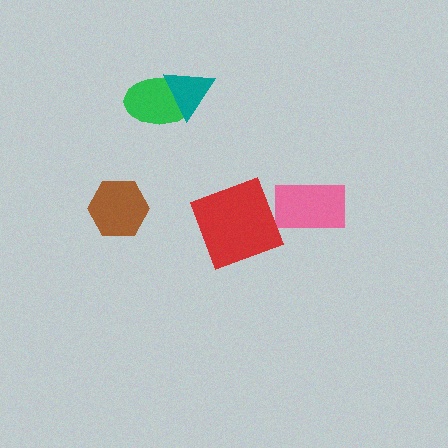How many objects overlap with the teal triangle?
1 object overlaps with the teal triangle.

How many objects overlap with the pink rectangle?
0 objects overlap with the pink rectangle.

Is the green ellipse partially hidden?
Yes, it is partially covered by another shape.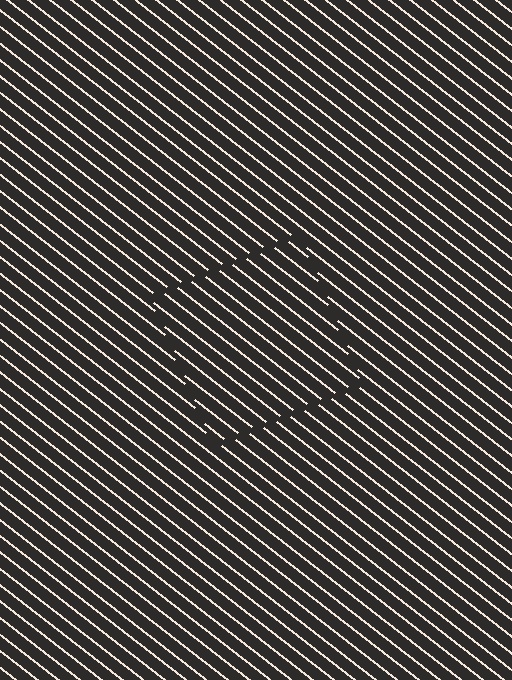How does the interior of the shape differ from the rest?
The interior of the shape contains the same grating, shifted by half a period — the contour is defined by the phase discontinuity where line-ends from the inner and outer gratings abut.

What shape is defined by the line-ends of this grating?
An illusory square. The interior of the shape contains the same grating, shifted by half a period — the contour is defined by the phase discontinuity where line-ends from the inner and outer gratings abut.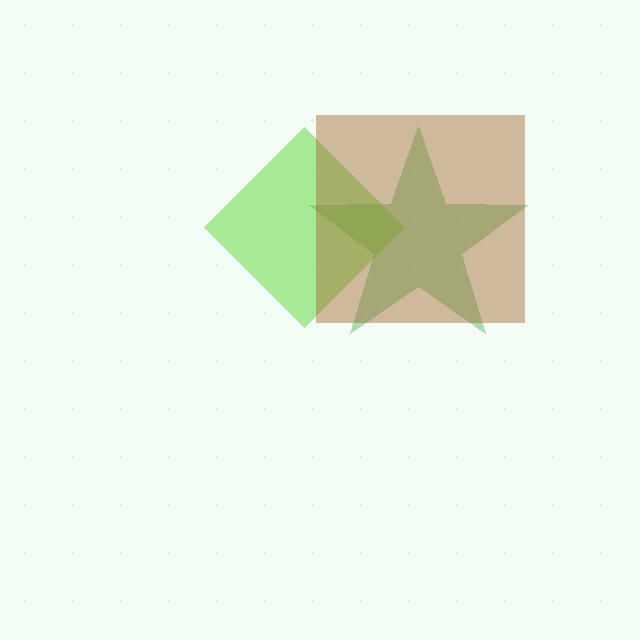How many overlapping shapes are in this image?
There are 3 overlapping shapes in the image.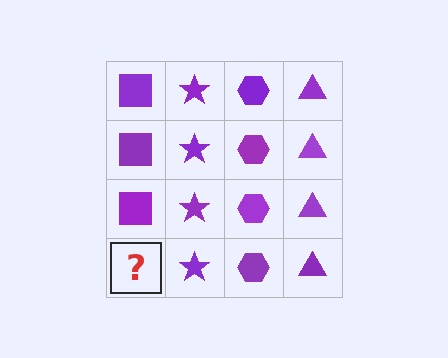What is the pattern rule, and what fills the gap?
The rule is that each column has a consistent shape. The gap should be filled with a purple square.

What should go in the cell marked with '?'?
The missing cell should contain a purple square.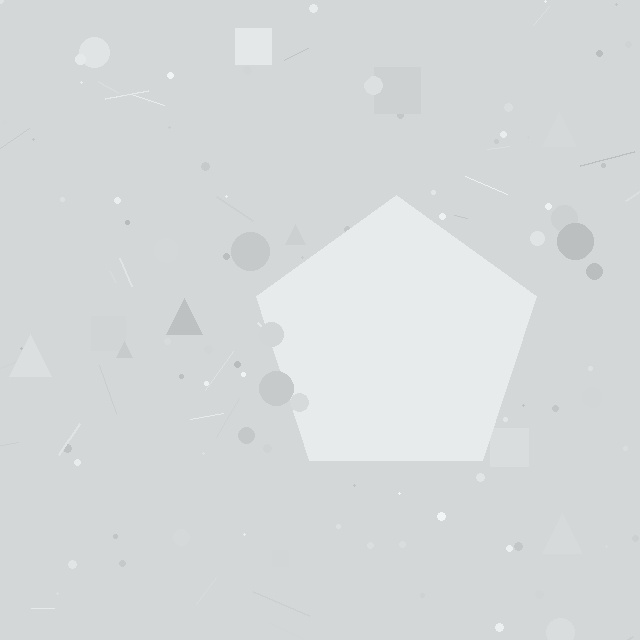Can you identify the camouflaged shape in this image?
The camouflaged shape is a pentagon.